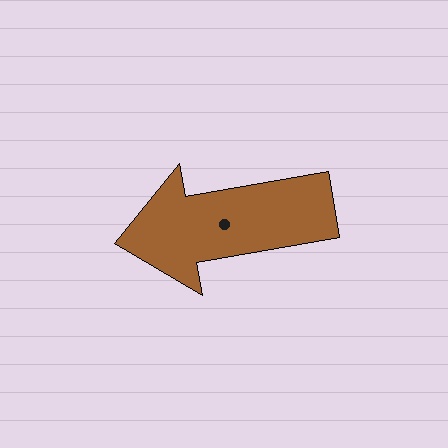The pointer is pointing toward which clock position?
Roughly 9 o'clock.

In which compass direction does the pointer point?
West.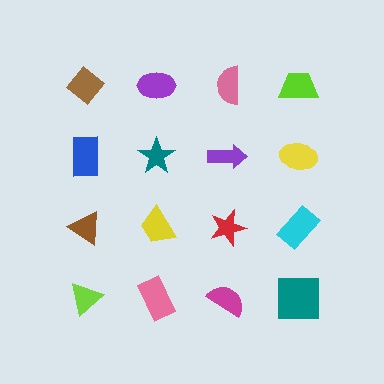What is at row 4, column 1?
A lime triangle.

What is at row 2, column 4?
A yellow ellipse.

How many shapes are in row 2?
4 shapes.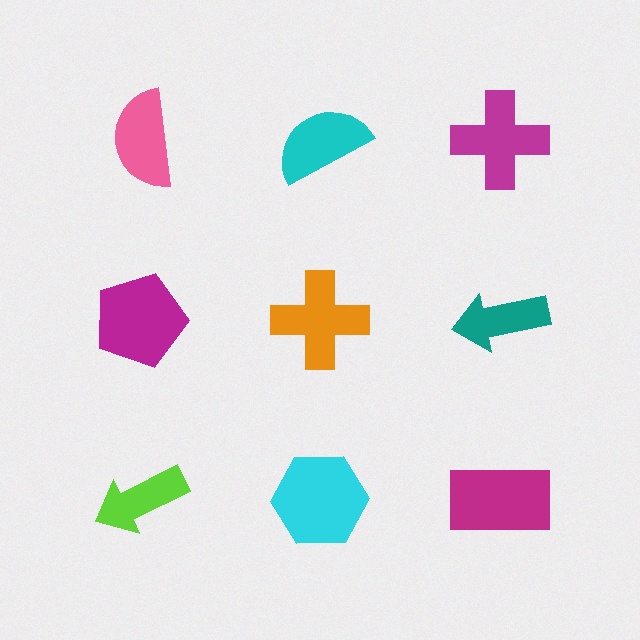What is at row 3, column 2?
A cyan hexagon.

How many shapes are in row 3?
3 shapes.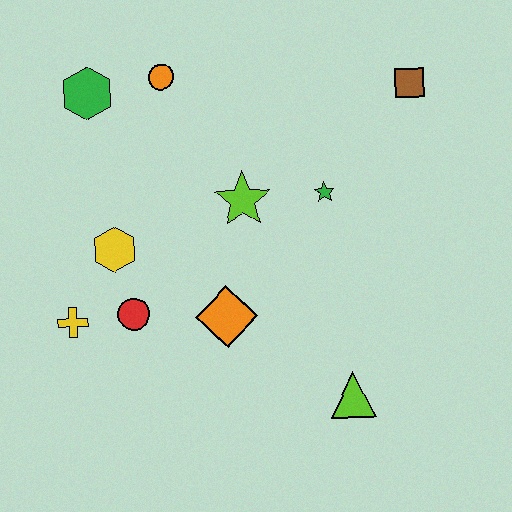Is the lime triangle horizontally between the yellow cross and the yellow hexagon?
No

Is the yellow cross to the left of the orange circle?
Yes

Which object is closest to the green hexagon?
The orange circle is closest to the green hexagon.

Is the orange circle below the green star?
No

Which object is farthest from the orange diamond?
The brown square is farthest from the orange diamond.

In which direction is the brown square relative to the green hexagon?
The brown square is to the right of the green hexagon.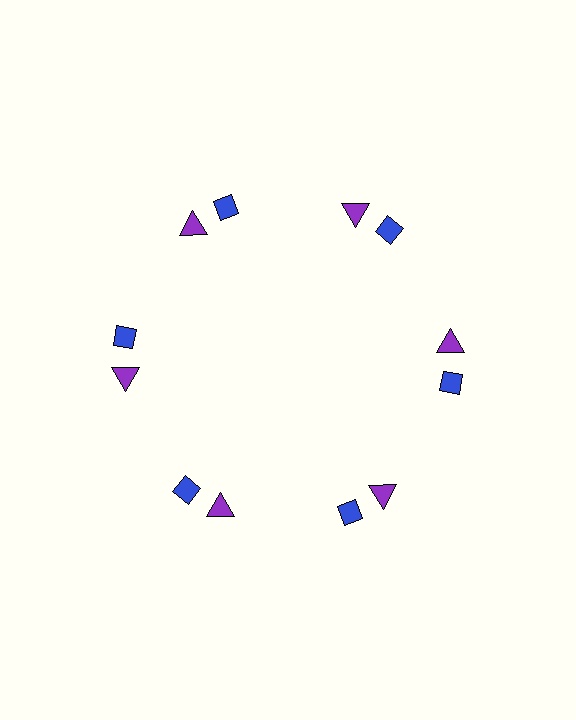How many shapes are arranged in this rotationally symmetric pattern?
There are 12 shapes, arranged in 6 groups of 2.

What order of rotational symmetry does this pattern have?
This pattern has 6-fold rotational symmetry.